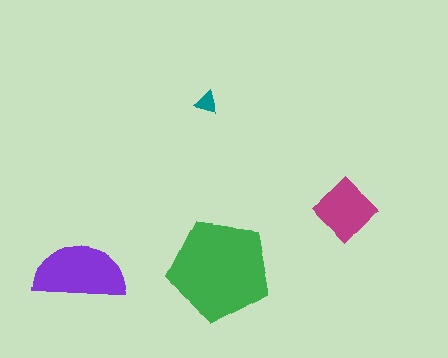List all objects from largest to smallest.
The green pentagon, the purple semicircle, the magenta diamond, the teal triangle.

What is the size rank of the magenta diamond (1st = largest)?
3rd.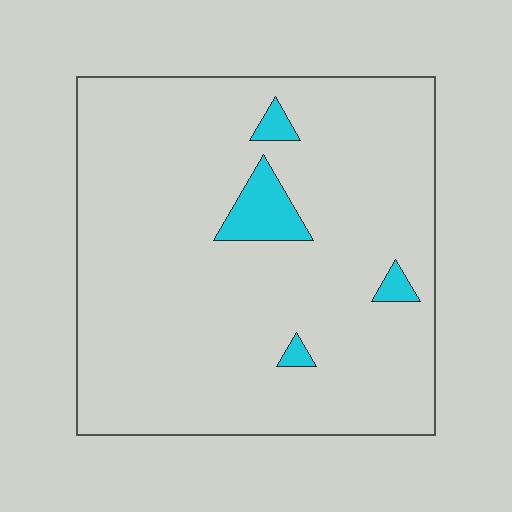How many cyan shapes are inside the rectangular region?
4.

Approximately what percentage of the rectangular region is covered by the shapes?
Approximately 5%.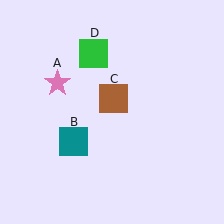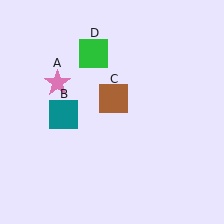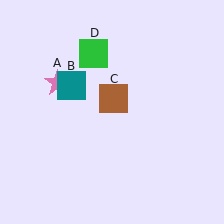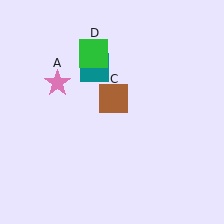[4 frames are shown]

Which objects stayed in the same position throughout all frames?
Pink star (object A) and brown square (object C) and green square (object D) remained stationary.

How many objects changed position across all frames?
1 object changed position: teal square (object B).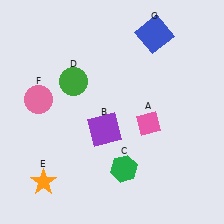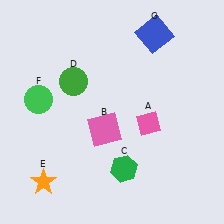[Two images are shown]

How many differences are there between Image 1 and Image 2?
There are 2 differences between the two images.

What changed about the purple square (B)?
In Image 1, B is purple. In Image 2, it changed to pink.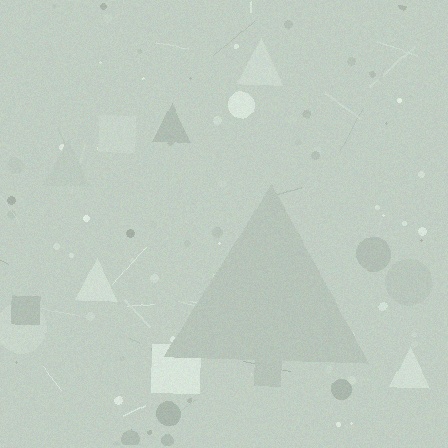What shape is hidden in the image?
A triangle is hidden in the image.